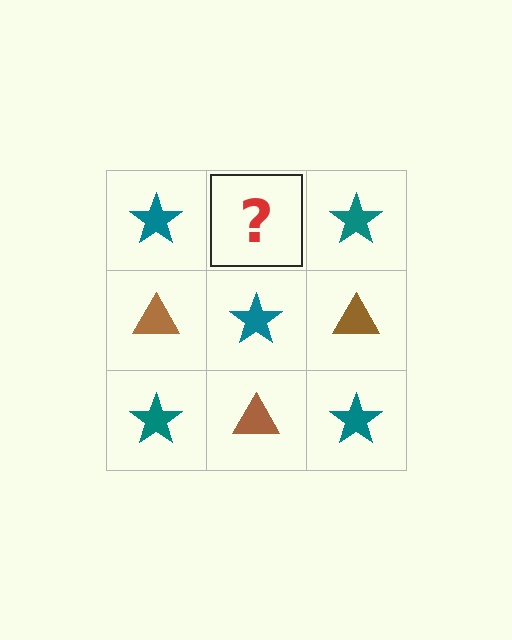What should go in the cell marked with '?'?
The missing cell should contain a brown triangle.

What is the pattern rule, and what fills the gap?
The rule is that it alternates teal star and brown triangle in a checkerboard pattern. The gap should be filled with a brown triangle.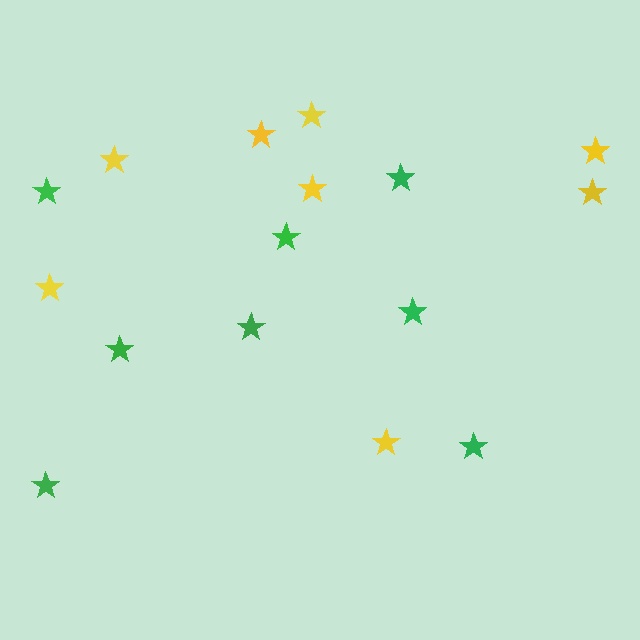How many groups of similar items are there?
There are 2 groups: one group of green stars (8) and one group of yellow stars (8).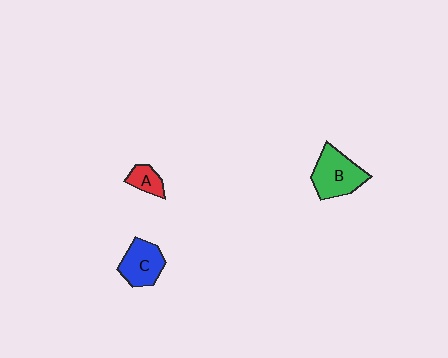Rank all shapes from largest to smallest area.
From largest to smallest: B (green), C (blue), A (red).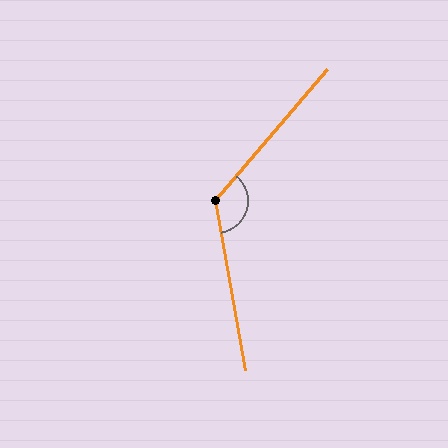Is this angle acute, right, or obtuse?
It is obtuse.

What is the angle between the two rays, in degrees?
Approximately 130 degrees.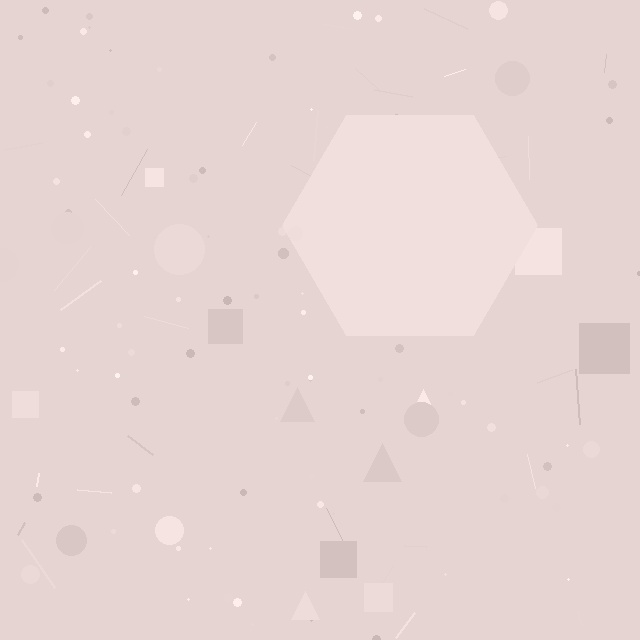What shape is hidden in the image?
A hexagon is hidden in the image.